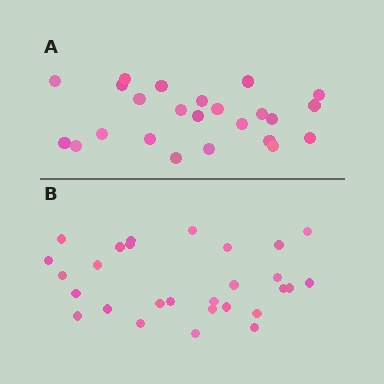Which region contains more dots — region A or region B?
Region B (the bottom region) has more dots.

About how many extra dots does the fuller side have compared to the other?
Region B has about 4 more dots than region A.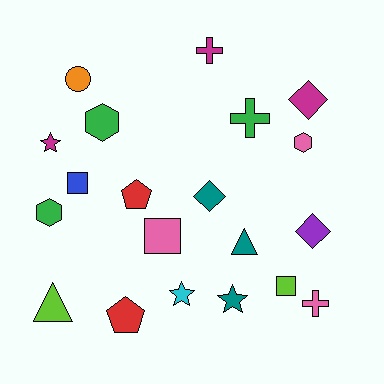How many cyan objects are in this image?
There is 1 cyan object.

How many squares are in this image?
There are 3 squares.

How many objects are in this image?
There are 20 objects.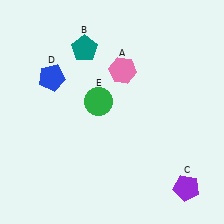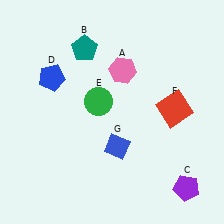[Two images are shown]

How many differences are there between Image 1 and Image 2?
There are 2 differences between the two images.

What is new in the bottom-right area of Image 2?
A blue diamond (G) was added in the bottom-right area of Image 2.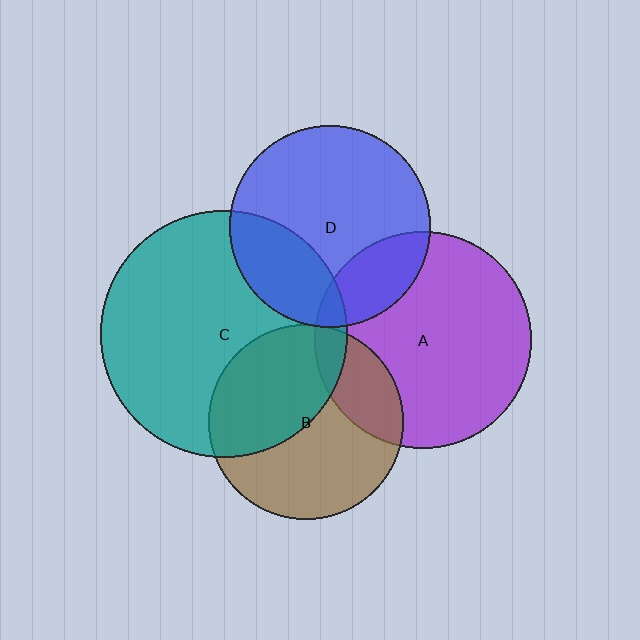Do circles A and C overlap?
Yes.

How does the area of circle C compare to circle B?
Approximately 1.6 times.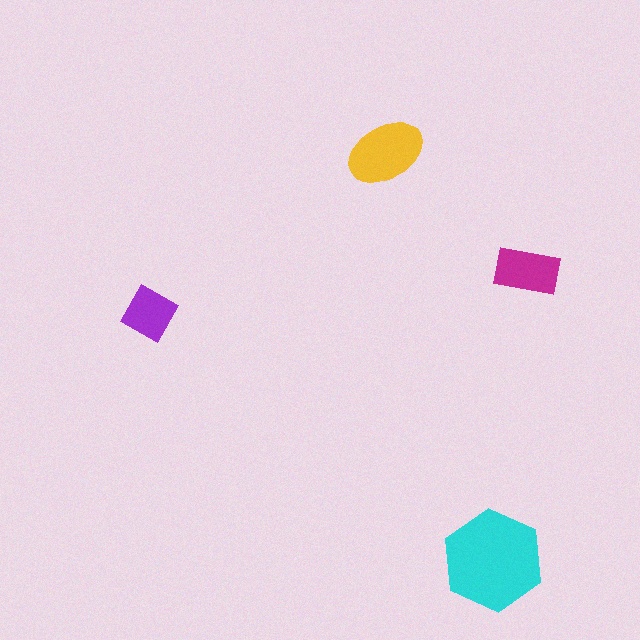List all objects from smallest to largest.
The purple diamond, the magenta rectangle, the yellow ellipse, the cyan hexagon.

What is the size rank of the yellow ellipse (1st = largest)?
2nd.